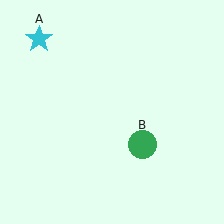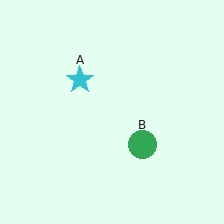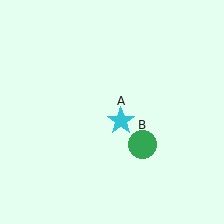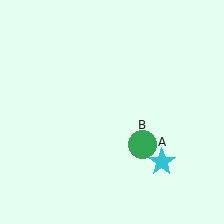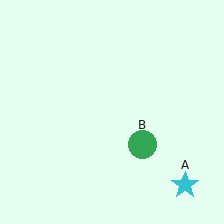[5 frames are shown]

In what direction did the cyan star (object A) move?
The cyan star (object A) moved down and to the right.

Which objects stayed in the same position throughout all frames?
Green circle (object B) remained stationary.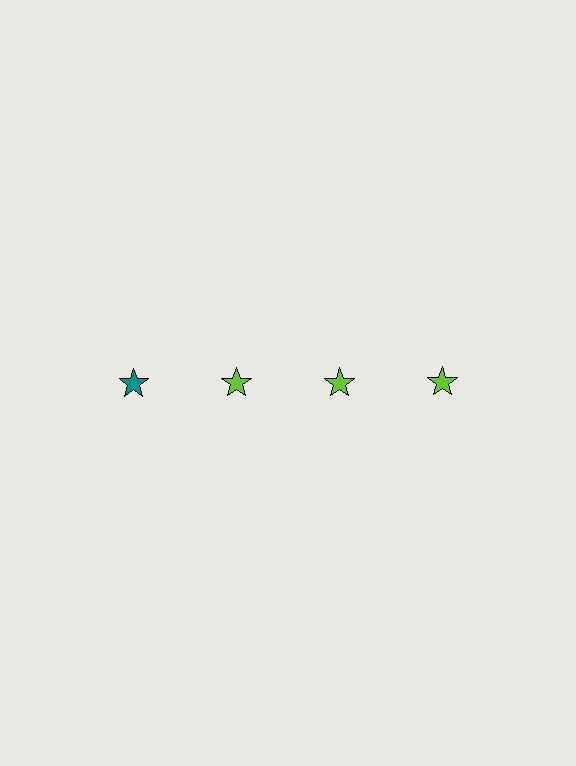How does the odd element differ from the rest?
It has a different color: teal instead of lime.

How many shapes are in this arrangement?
There are 4 shapes arranged in a grid pattern.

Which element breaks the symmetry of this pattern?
The teal star in the top row, leftmost column breaks the symmetry. All other shapes are lime stars.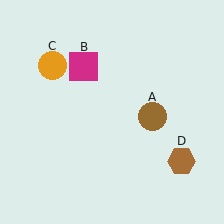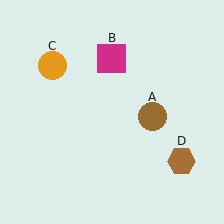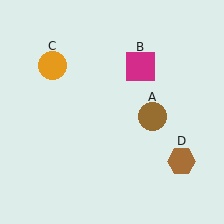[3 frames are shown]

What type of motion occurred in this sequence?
The magenta square (object B) rotated clockwise around the center of the scene.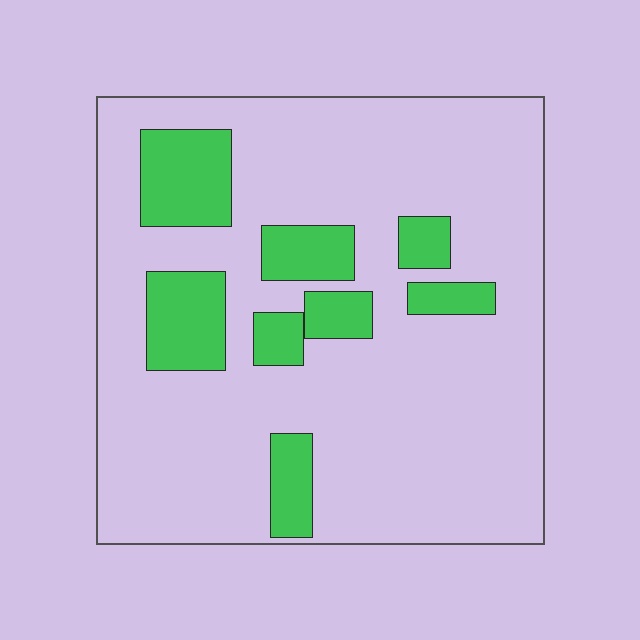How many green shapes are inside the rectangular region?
8.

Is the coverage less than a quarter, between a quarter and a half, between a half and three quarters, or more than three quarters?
Less than a quarter.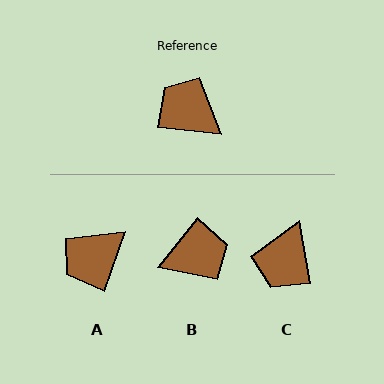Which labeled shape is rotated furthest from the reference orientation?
B, about 122 degrees away.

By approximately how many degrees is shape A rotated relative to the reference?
Approximately 76 degrees counter-clockwise.